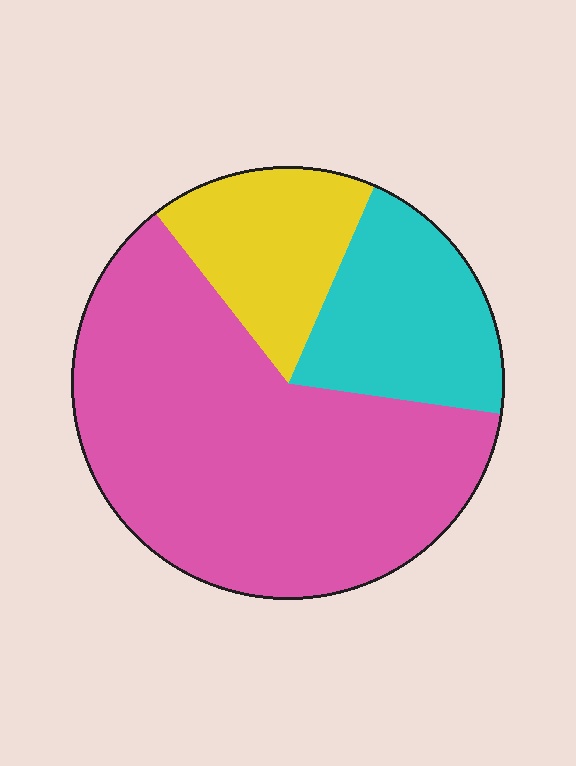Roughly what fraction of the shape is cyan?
Cyan takes up about one fifth (1/5) of the shape.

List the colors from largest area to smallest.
From largest to smallest: pink, cyan, yellow.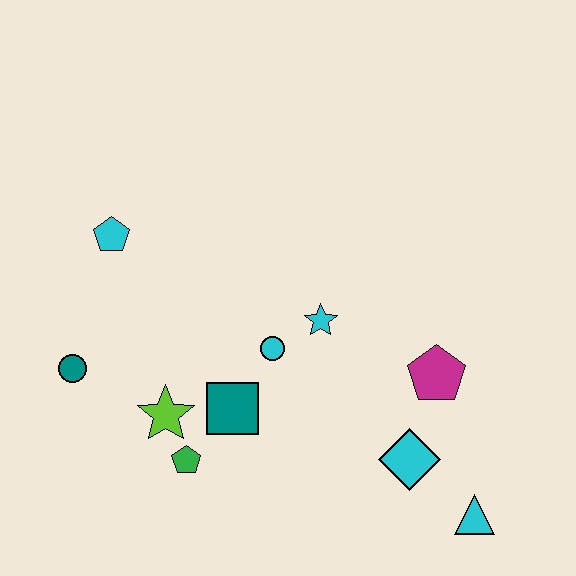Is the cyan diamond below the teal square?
Yes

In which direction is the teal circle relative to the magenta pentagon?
The teal circle is to the left of the magenta pentagon.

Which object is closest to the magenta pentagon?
The cyan diamond is closest to the magenta pentagon.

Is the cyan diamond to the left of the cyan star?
No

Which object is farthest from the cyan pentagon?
The cyan triangle is farthest from the cyan pentagon.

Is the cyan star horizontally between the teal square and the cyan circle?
No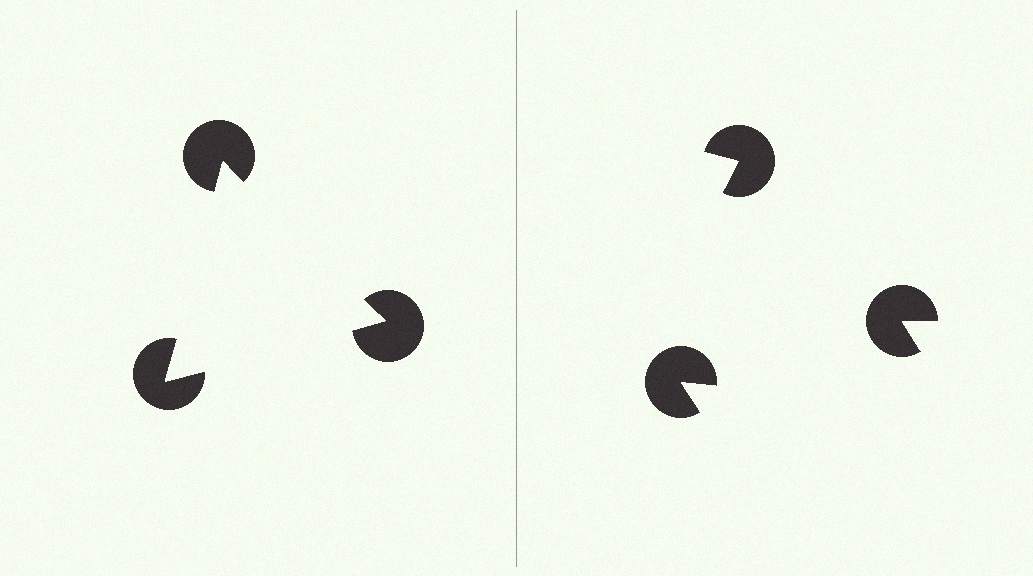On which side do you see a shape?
An illusory triangle appears on the left side. On the right side the wedge cuts are rotated, so no coherent shape forms.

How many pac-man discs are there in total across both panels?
6 — 3 on each side.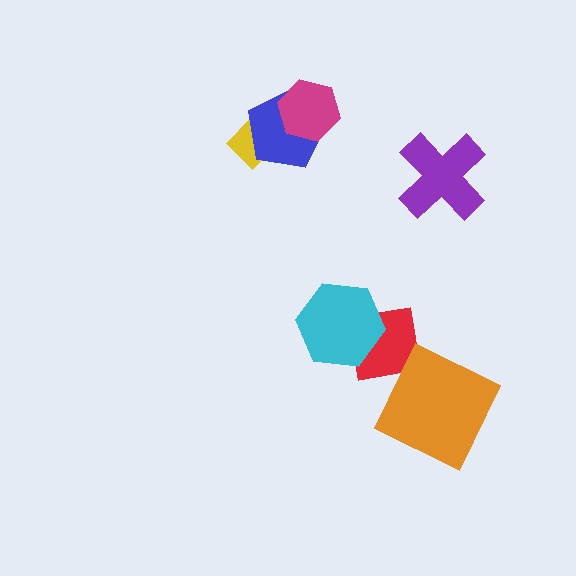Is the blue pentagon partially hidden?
Yes, it is partially covered by another shape.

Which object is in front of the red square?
The cyan hexagon is in front of the red square.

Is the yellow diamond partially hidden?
Yes, it is partially covered by another shape.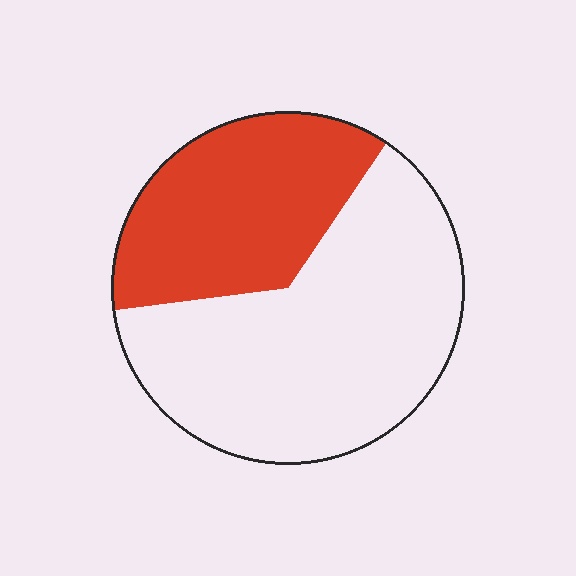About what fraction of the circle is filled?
About three eighths (3/8).